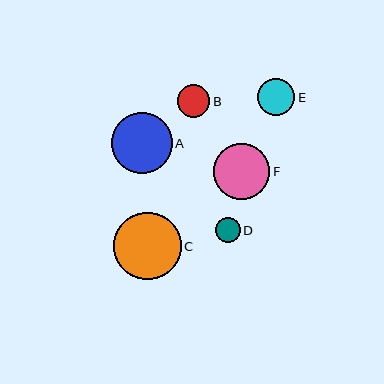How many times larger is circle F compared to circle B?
Circle F is approximately 1.8 times the size of circle B.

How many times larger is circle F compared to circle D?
Circle F is approximately 2.3 times the size of circle D.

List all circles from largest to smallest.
From largest to smallest: C, A, F, E, B, D.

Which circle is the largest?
Circle C is the largest with a size of approximately 68 pixels.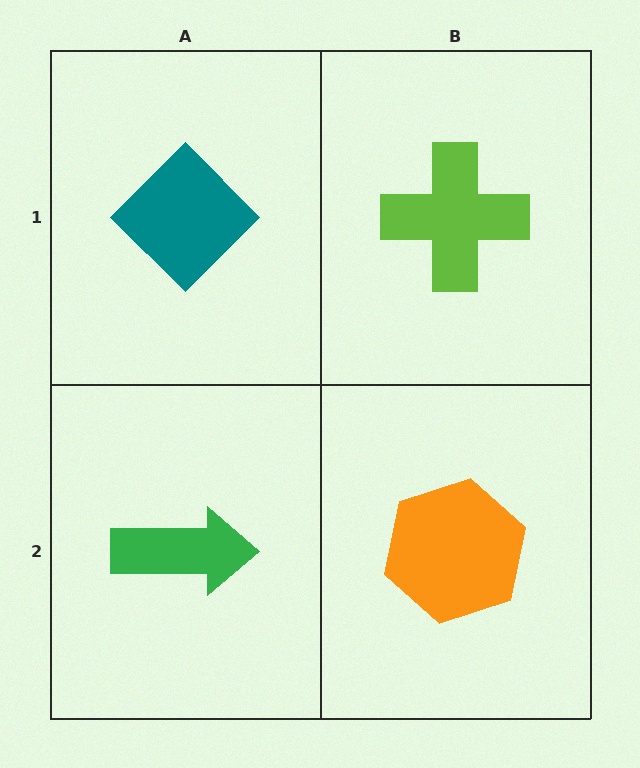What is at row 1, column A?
A teal diamond.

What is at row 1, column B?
A lime cross.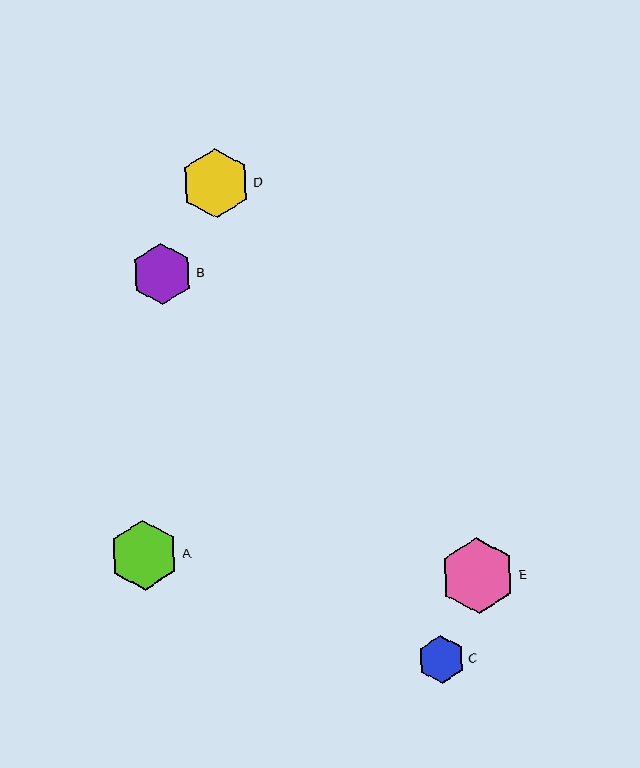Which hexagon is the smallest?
Hexagon C is the smallest with a size of approximately 48 pixels.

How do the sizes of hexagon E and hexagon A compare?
Hexagon E and hexagon A are approximately the same size.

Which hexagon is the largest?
Hexagon E is the largest with a size of approximately 76 pixels.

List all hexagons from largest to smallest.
From largest to smallest: E, A, D, B, C.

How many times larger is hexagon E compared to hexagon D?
Hexagon E is approximately 1.1 times the size of hexagon D.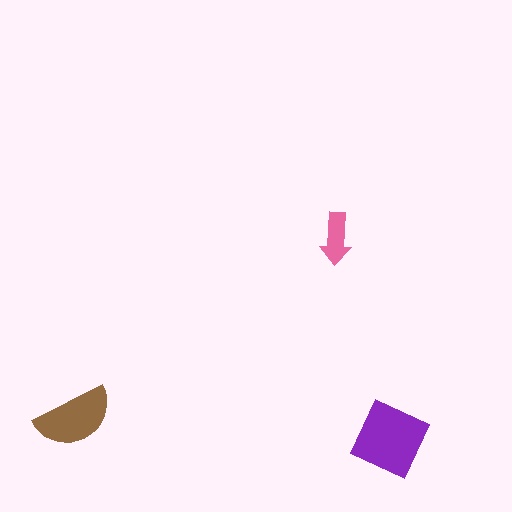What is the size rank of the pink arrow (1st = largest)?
3rd.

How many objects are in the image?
There are 3 objects in the image.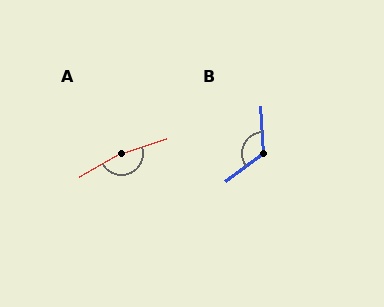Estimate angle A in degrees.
Approximately 168 degrees.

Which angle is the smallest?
B, at approximately 124 degrees.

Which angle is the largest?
A, at approximately 168 degrees.